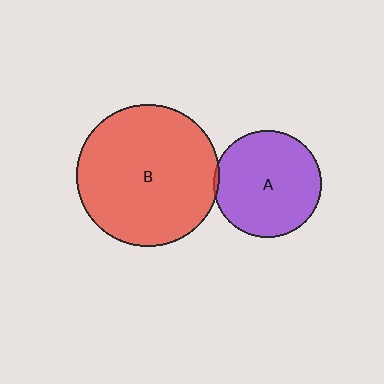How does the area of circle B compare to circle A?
Approximately 1.8 times.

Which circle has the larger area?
Circle B (red).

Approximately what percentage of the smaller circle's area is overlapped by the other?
Approximately 5%.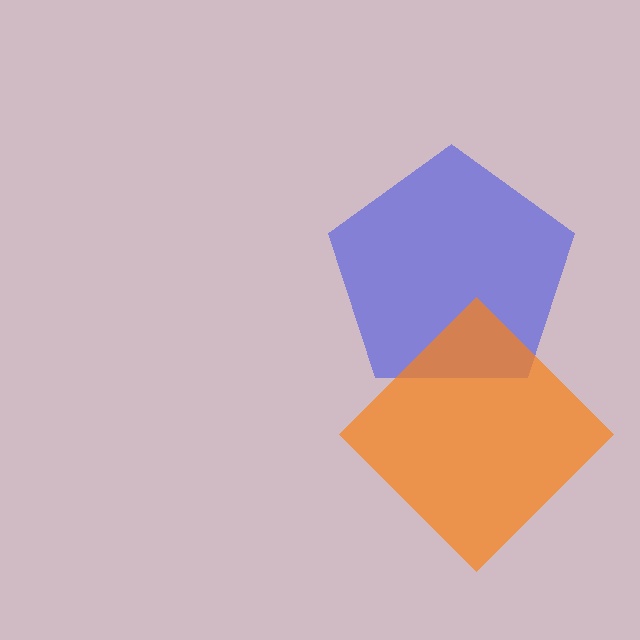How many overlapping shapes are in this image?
There are 2 overlapping shapes in the image.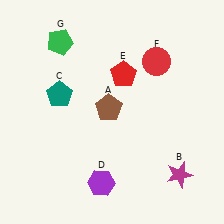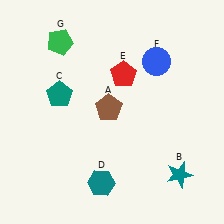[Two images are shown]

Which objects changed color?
B changed from magenta to teal. D changed from purple to teal. F changed from red to blue.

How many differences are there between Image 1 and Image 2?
There are 3 differences between the two images.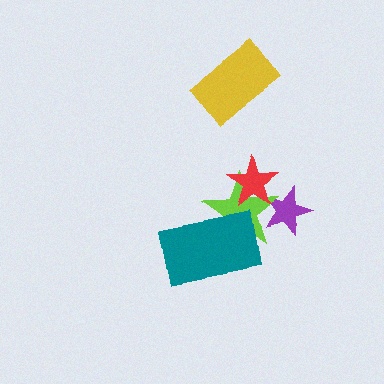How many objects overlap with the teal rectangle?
1 object overlaps with the teal rectangle.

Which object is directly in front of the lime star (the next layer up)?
The red star is directly in front of the lime star.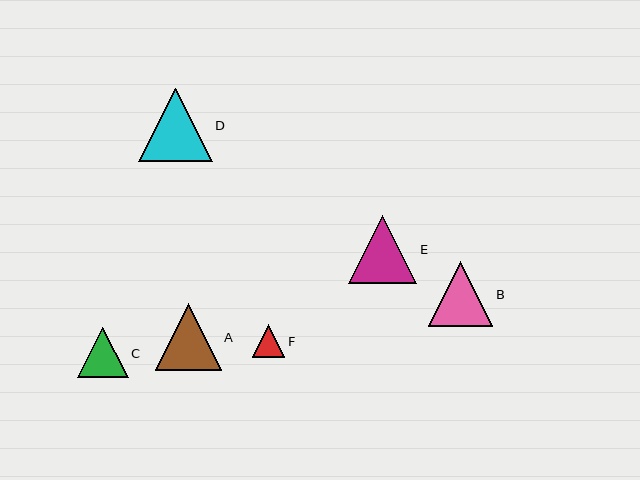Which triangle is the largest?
Triangle D is the largest with a size of approximately 73 pixels.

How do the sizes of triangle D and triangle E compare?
Triangle D and triangle E are approximately the same size.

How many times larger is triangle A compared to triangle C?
Triangle A is approximately 1.3 times the size of triangle C.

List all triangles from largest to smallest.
From largest to smallest: D, E, A, B, C, F.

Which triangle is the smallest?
Triangle F is the smallest with a size of approximately 33 pixels.